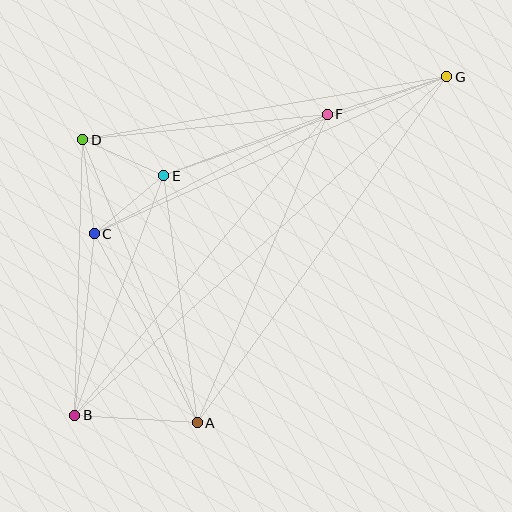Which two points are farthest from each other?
Points B and G are farthest from each other.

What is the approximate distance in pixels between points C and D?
The distance between C and D is approximately 95 pixels.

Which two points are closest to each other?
Points D and E are closest to each other.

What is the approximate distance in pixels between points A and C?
The distance between A and C is approximately 215 pixels.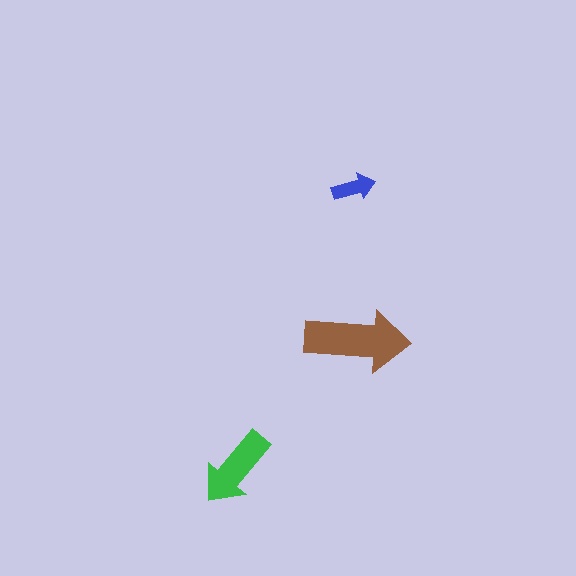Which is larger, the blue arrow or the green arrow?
The green one.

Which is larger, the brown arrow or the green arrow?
The brown one.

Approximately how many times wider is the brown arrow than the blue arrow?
About 2.5 times wider.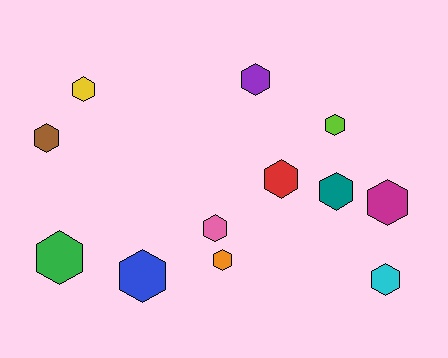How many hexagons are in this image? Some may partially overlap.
There are 12 hexagons.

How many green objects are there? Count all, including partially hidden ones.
There is 1 green object.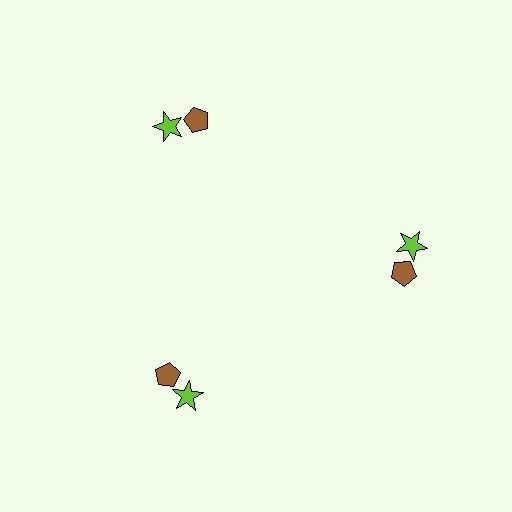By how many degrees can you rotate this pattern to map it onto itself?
The pattern maps onto itself every 120 degrees of rotation.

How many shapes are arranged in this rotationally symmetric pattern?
There are 6 shapes, arranged in 3 groups of 2.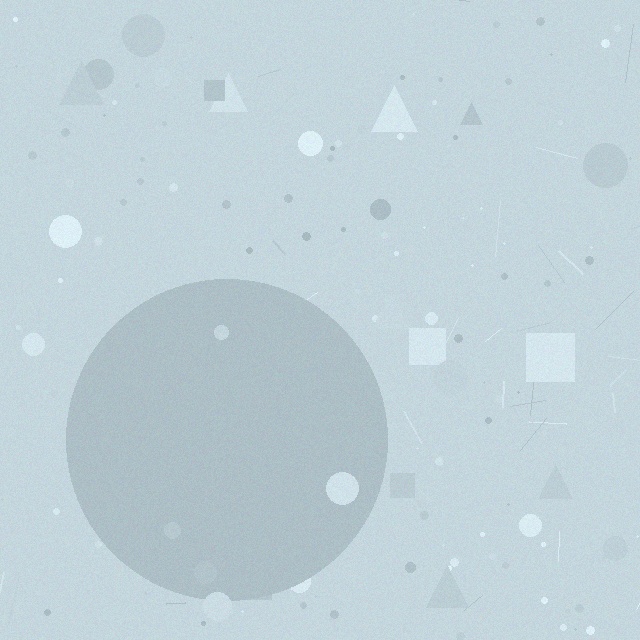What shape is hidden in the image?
A circle is hidden in the image.